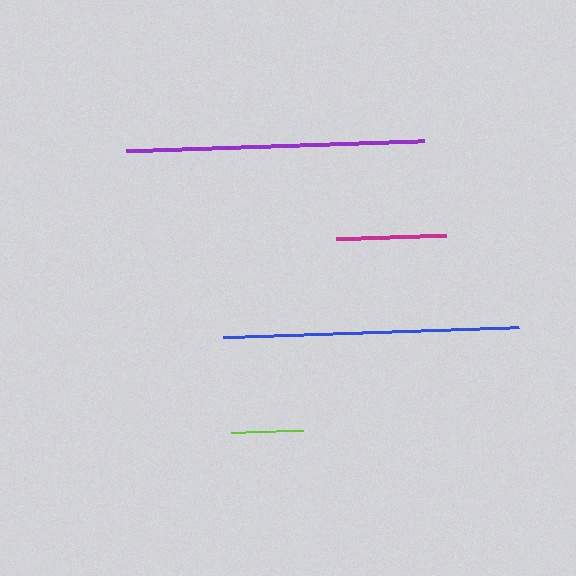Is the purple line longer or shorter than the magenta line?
The purple line is longer than the magenta line.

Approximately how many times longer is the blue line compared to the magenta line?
The blue line is approximately 2.7 times the length of the magenta line.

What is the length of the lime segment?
The lime segment is approximately 72 pixels long.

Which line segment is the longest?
The purple line is the longest at approximately 298 pixels.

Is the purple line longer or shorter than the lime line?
The purple line is longer than the lime line.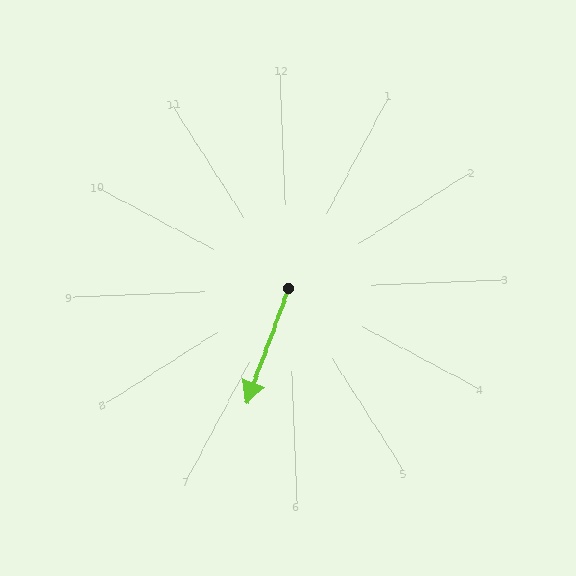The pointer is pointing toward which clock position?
Roughly 7 o'clock.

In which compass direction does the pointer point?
South.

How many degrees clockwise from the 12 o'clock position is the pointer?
Approximately 202 degrees.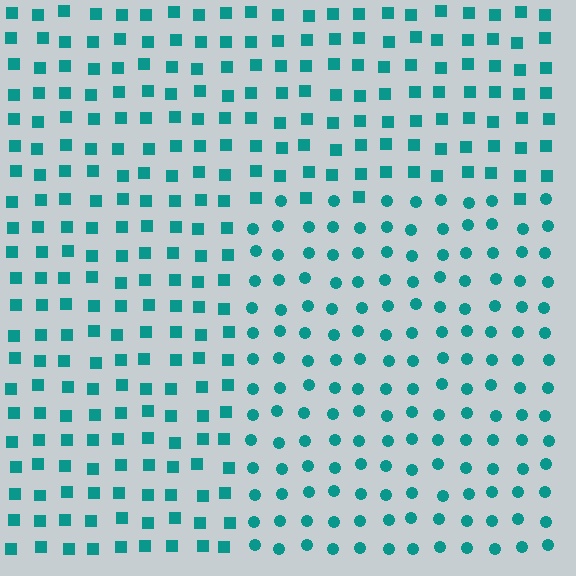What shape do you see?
I see a rectangle.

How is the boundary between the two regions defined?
The boundary is defined by a change in element shape: circles inside vs. squares outside. All elements share the same color and spacing.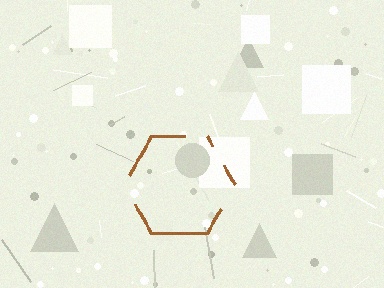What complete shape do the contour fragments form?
The contour fragments form a hexagon.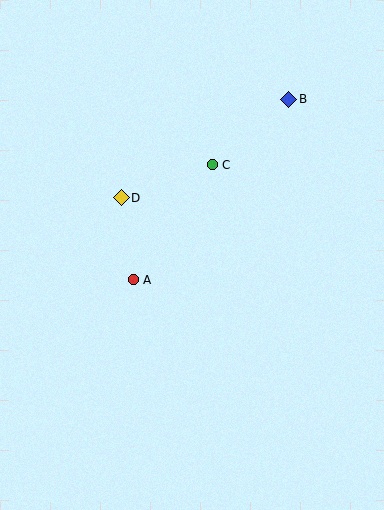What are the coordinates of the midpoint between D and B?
The midpoint between D and B is at (205, 148).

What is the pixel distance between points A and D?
The distance between A and D is 83 pixels.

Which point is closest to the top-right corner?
Point B is closest to the top-right corner.